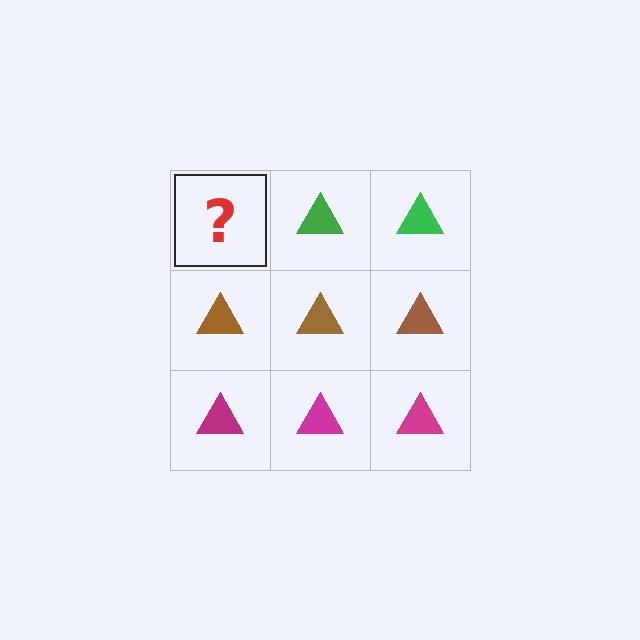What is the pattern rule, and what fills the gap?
The rule is that each row has a consistent color. The gap should be filled with a green triangle.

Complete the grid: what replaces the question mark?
The question mark should be replaced with a green triangle.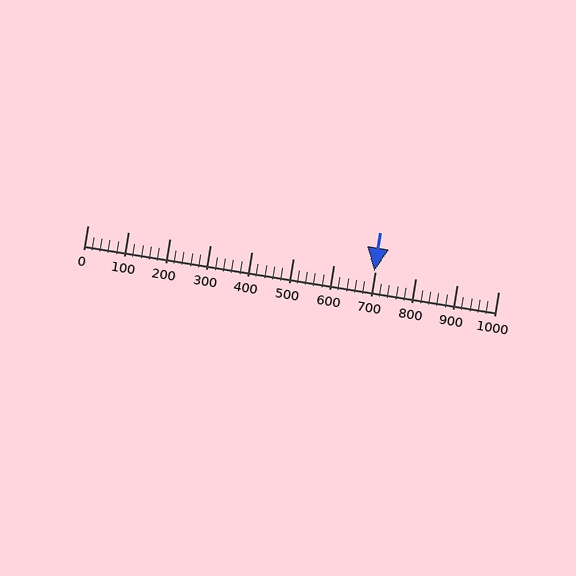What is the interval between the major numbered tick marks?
The major tick marks are spaced 100 units apart.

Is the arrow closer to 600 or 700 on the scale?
The arrow is closer to 700.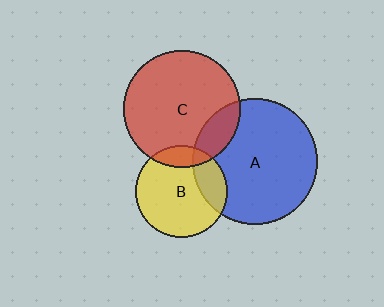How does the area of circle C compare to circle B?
Approximately 1.6 times.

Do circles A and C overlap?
Yes.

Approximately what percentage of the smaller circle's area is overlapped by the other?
Approximately 15%.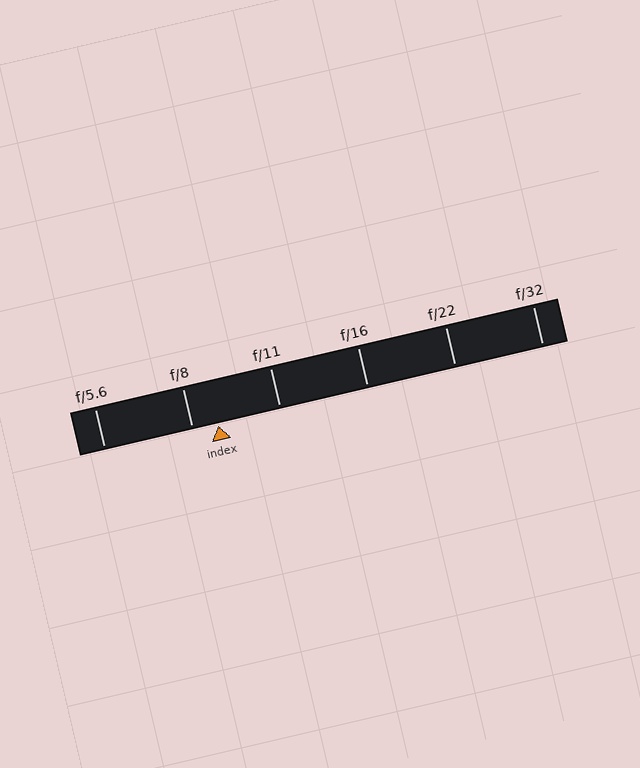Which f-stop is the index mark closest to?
The index mark is closest to f/8.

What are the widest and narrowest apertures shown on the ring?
The widest aperture shown is f/5.6 and the narrowest is f/32.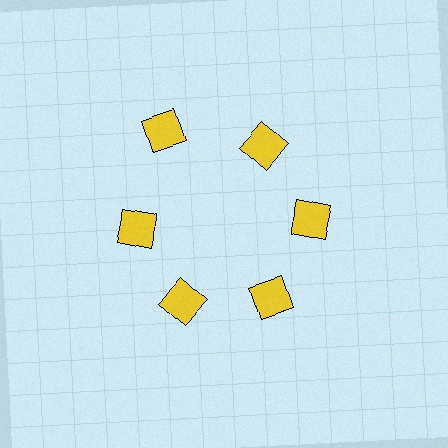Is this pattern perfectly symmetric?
No. The 6 yellow squares are arranged in a ring, but one element near the 11 o'clock position is pushed outward from the center, breaking the 6-fold rotational symmetry.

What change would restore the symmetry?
The symmetry would be restored by moving it inward, back onto the ring so that all 6 squares sit at equal angles and equal distance from the center.